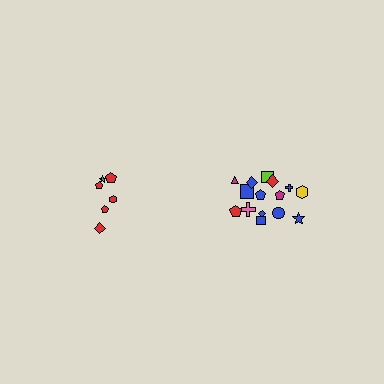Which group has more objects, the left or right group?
The right group.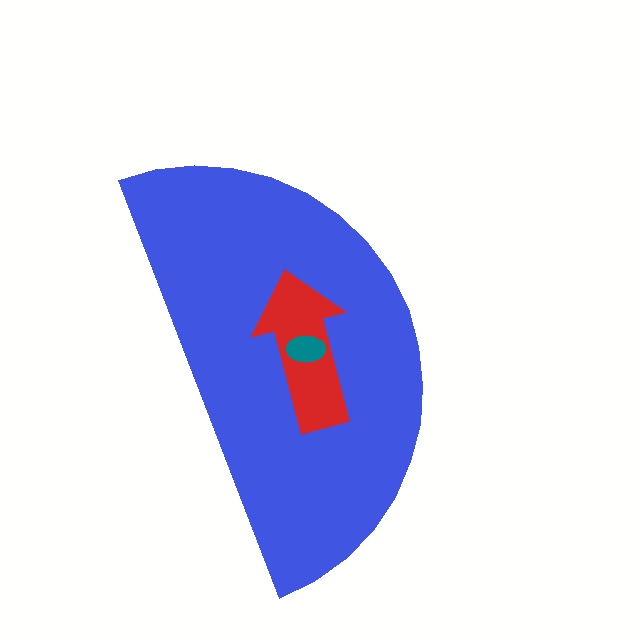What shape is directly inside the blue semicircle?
The red arrow.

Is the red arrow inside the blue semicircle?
Yes.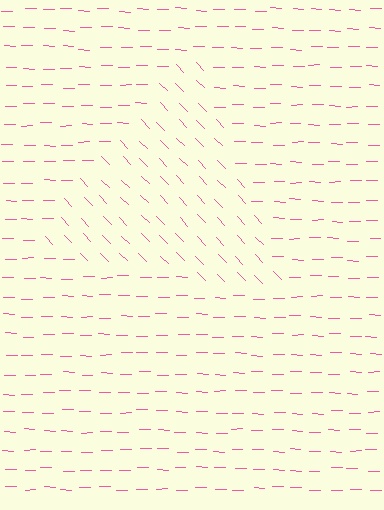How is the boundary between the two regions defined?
The boundary is defined purely by a change in line orientation (approximately 45 degrees difference). All lines are the same color and thickness.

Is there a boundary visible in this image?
Yes, there is a texture boundary formed by a change in line orientation.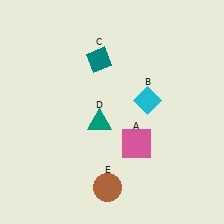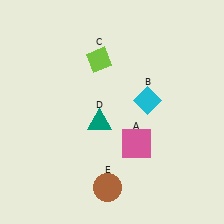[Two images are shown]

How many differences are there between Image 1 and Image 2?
There is 1 difference between the two images.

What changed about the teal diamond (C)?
In Image 1, C is teal. In Image 2, it changed to lime.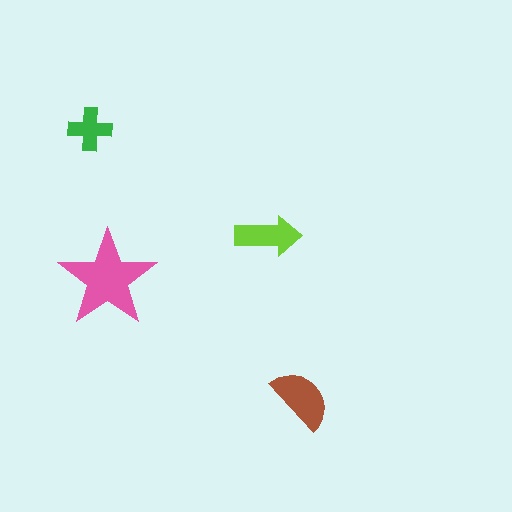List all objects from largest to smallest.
The pink star, the brown semicircle, the lime arrow, the green cross.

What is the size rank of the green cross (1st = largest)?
4th.